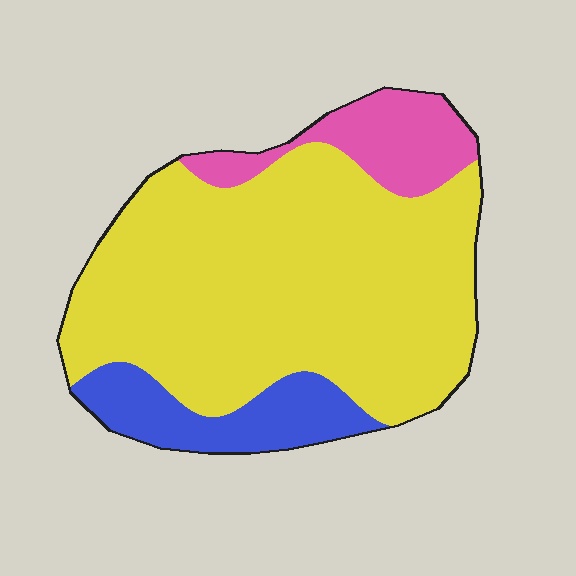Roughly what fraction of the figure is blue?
Blue takes up about one eighth (1/8) of the figure.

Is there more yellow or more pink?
Yellow.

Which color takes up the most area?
Yellow, at roughly 75%.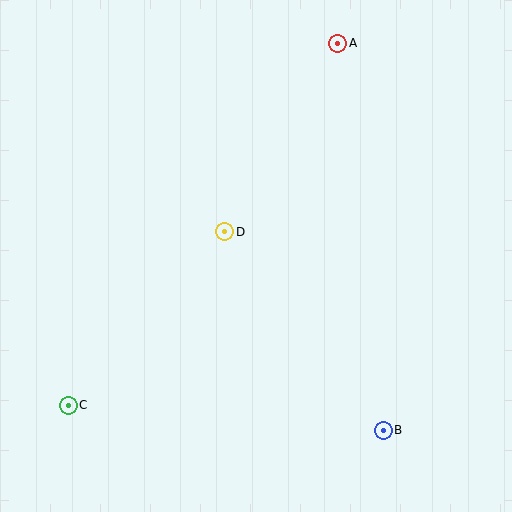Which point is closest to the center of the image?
Point D at (225, 232) is closest to the center.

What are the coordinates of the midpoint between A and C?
The midpoint between A and C is at (203, 224).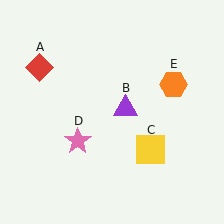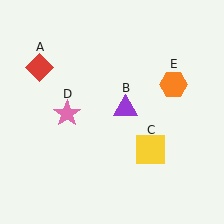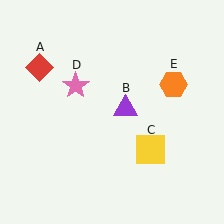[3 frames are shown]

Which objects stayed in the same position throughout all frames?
Red diamond (object A) and purple triangle (object B) and yellow square (object C) and orange hexagon (object E) remained stationary.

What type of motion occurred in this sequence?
The pink star (object D) rotated clockwise around the center of the scene.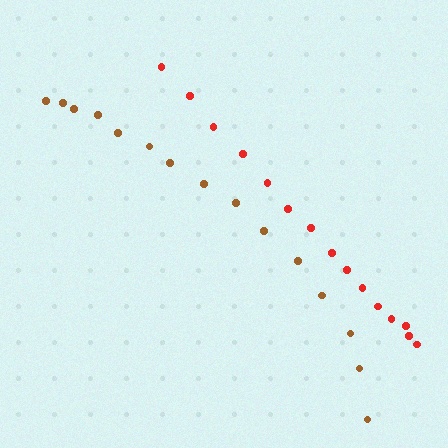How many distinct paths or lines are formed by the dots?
There are 2 distinct paths.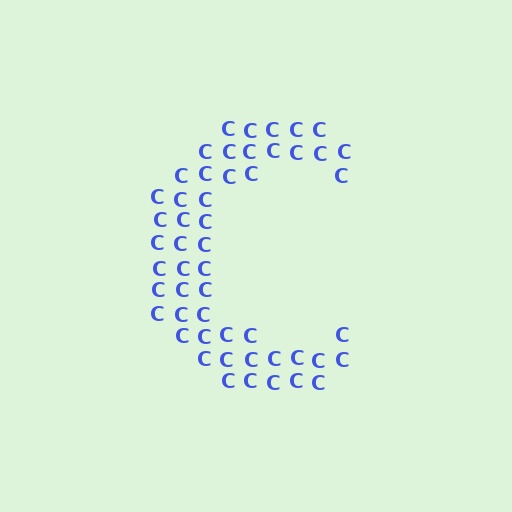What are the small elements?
The small elements are letter C's.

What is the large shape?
The large shape is the letter C.